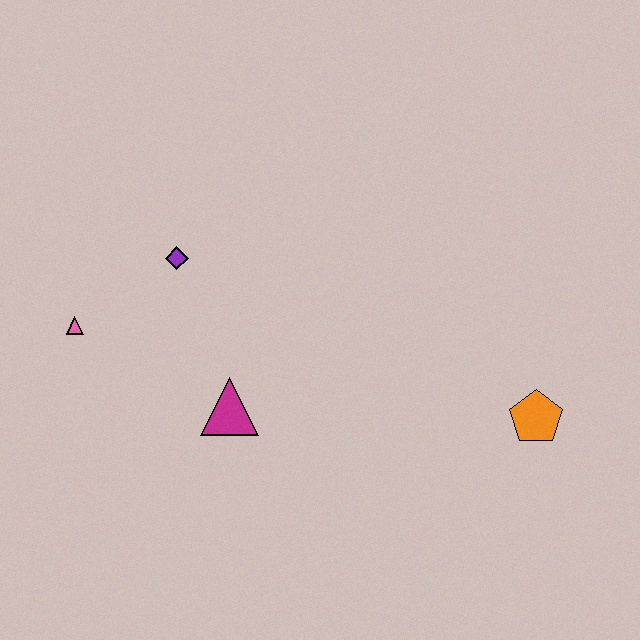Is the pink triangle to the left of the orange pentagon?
Yes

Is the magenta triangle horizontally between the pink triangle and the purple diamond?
No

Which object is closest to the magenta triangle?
The purple diamond is closest to the magenta triangle.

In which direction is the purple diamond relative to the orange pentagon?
The purple diamond is to the left of the orange pentagon.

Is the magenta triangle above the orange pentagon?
Yes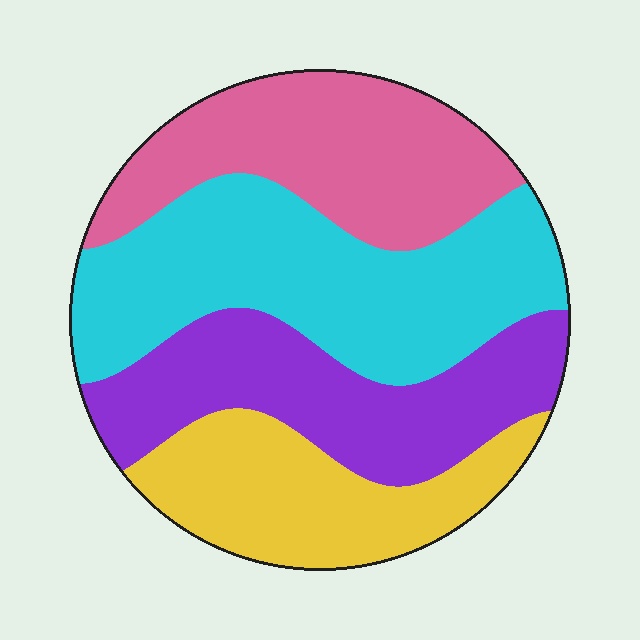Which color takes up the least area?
Yellow, at roughly 20%.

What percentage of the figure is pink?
Pink covers around 25% of the figure.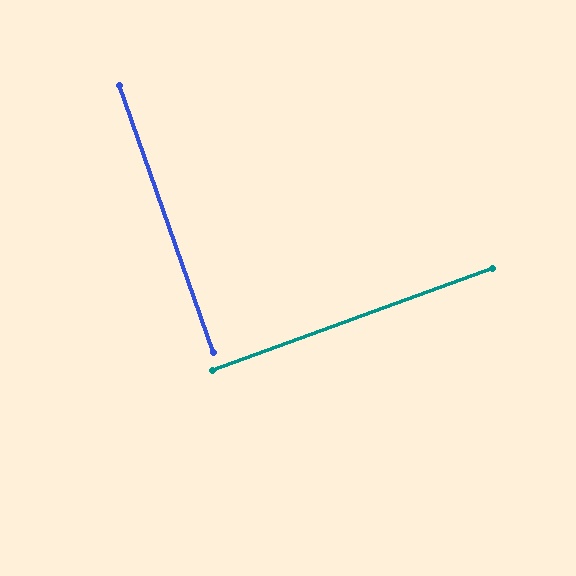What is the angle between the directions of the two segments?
Approximately 90 degrees.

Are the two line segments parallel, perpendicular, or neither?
Perpendicular — they meet at approximately 90°.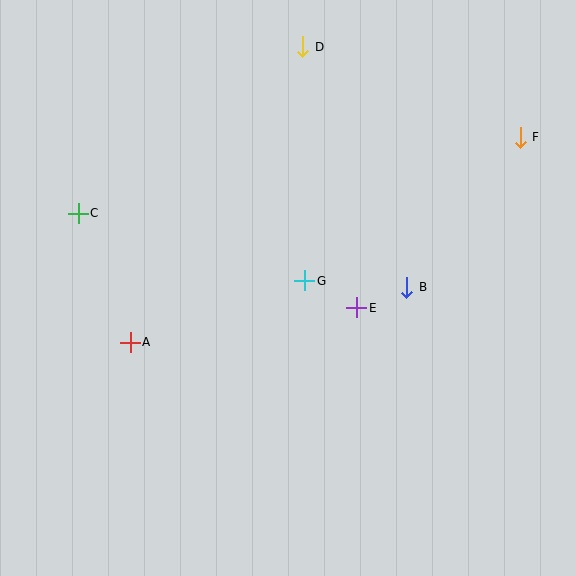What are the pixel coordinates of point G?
Point G is at (305, 281).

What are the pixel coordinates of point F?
Point F is at (520, 137).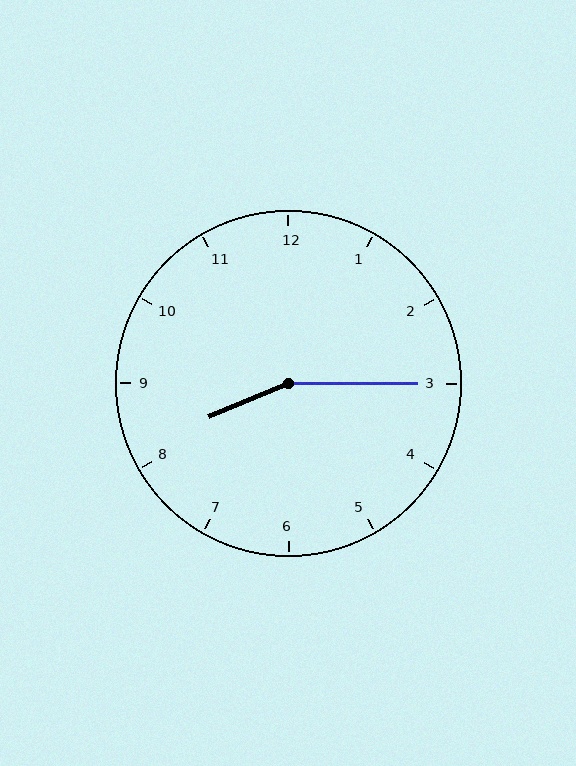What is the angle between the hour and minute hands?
Approximately 158 degrees.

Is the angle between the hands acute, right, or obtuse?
It is obtuse.